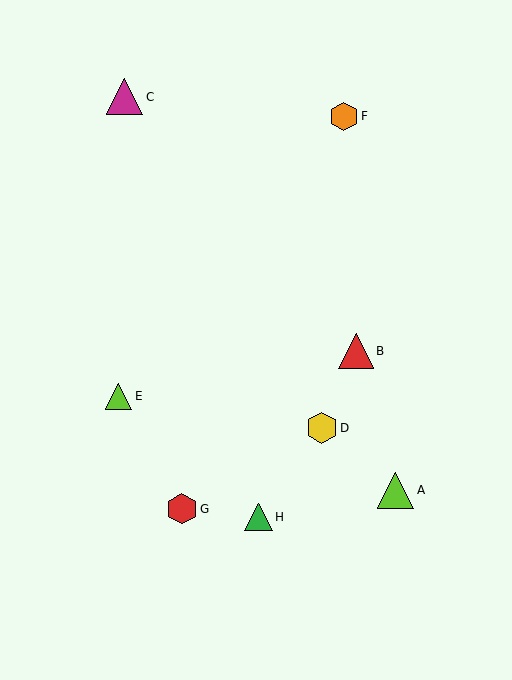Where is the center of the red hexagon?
The center of the red hexagon is at (182, 509).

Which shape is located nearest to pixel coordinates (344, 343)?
The red triangle (labeled B) at (356, 351) is nearest to that location.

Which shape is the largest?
The magenta triangle (labeled C) is the largest.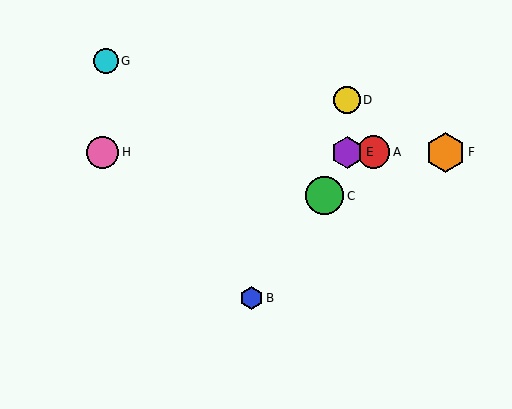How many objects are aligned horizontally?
4 objects (A, E, F, H) are aligned horizontally.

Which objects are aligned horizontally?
Objects A, E, F, H are aligned horizontally.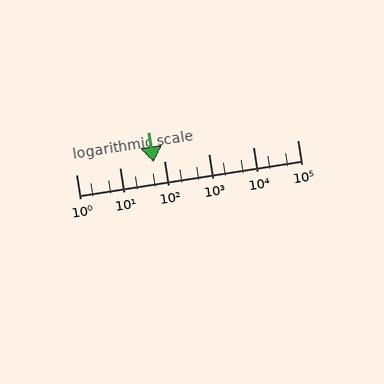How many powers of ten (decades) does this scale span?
The scale spans 5 decades, from 1 to 100000.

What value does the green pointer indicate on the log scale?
The pointer indicates approximately 57.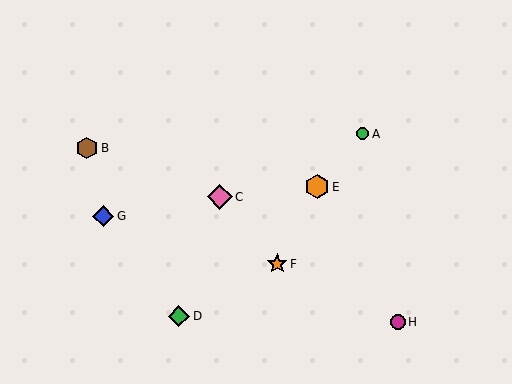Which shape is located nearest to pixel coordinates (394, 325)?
The magenta circle (labeled H) at (398, 322) is nearest to that location.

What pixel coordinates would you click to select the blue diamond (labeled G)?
Click at (103, 216) to select the blue diamond G.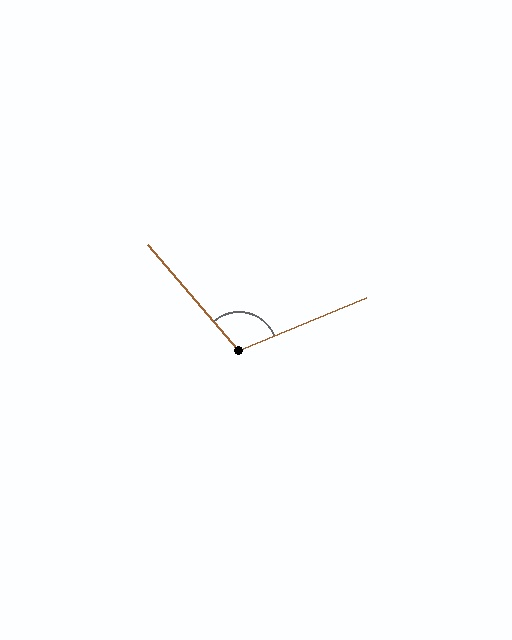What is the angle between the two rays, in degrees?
Approximately 108 degrees.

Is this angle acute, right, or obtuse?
It is obtuse.